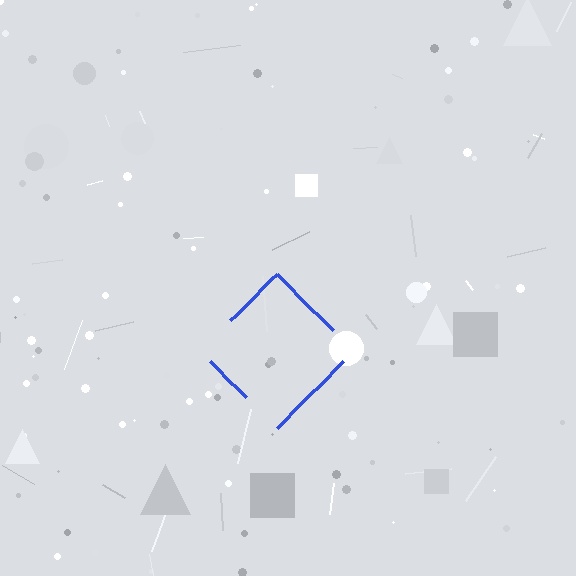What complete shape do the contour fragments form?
The contour fragments form a diamond.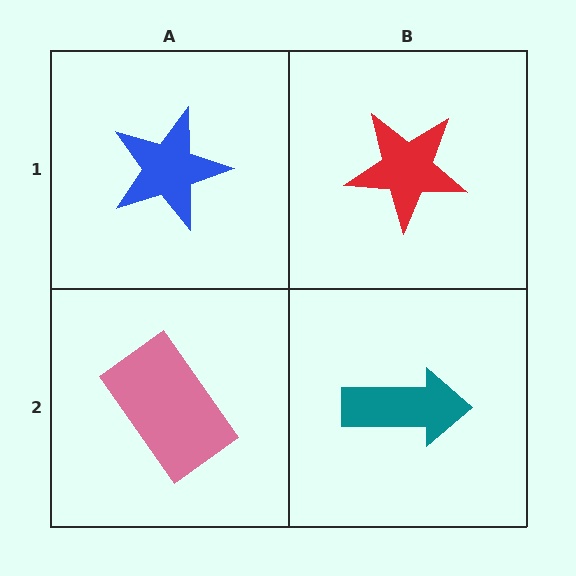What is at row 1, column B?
A red star.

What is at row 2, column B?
A teal arrow.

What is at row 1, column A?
A blue star.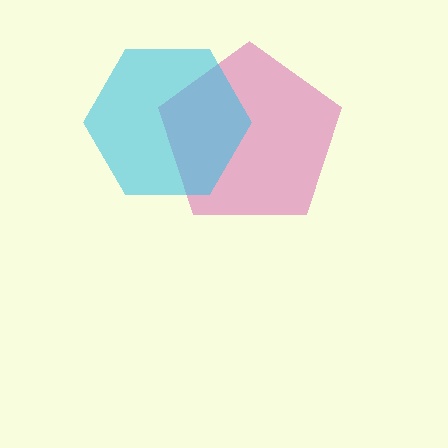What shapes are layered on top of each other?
The layered shapes are: a magenta pentagon, a cyan hexagon.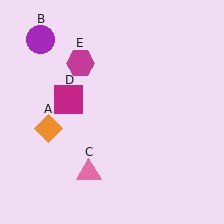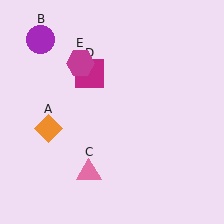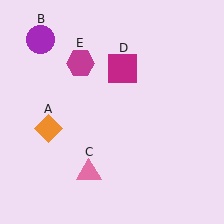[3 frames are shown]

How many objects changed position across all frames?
1 object changed position: magenta square (object D).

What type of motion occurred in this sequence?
The magenta square (object D) rotated clockwise around the center of the scene.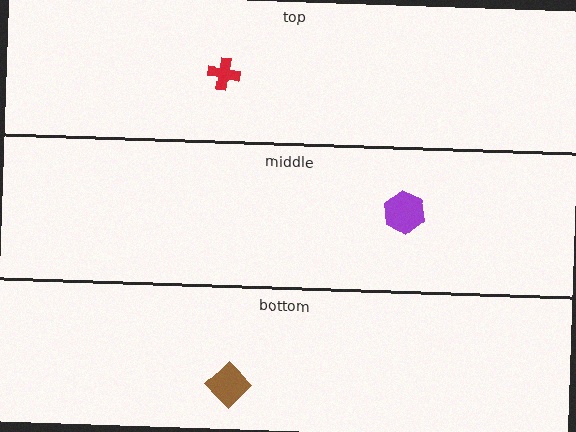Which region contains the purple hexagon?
The middle region.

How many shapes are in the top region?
1.